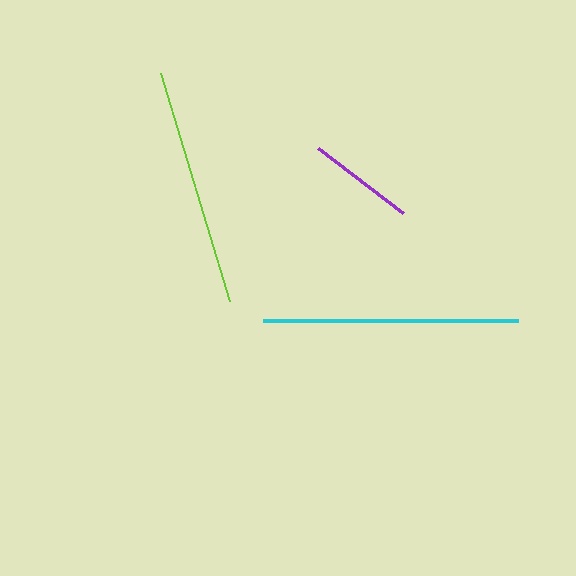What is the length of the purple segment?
The purple segment is approximately 107 pixels long.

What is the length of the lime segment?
The lime segment is approximately 238 pixels long.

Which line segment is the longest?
The cyan line is the longest at approximately 254 pixels.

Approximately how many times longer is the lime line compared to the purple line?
The lime line is approximately 2.2 times the length of the purple line.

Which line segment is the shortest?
The purple line is the shortest at approximately 107 pixels.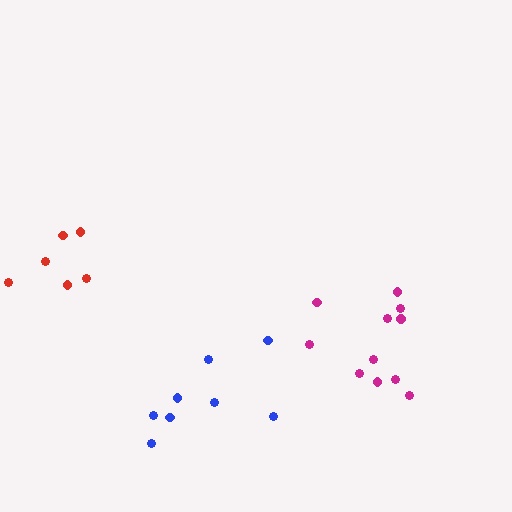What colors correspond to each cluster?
The clusters are colored: red, blue, magenta.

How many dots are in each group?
Group 1: 6 dots, Group 2: 8 dots, Group 3: 11 dots (25 total).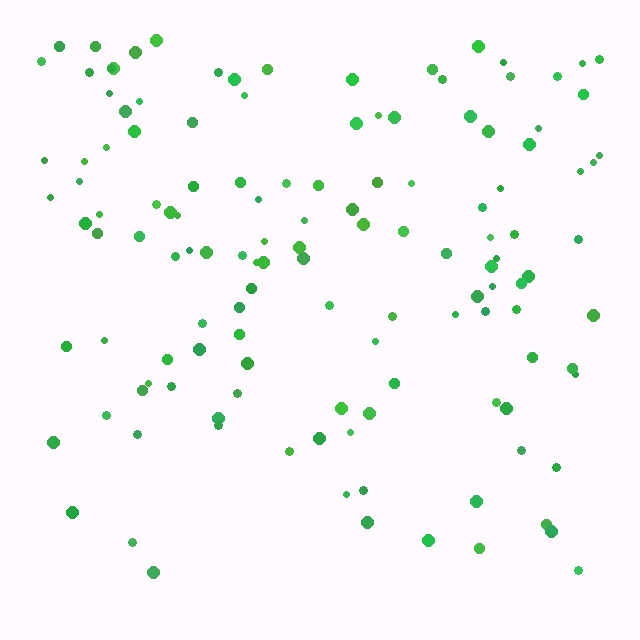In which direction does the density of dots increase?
From bottom to top, with the top side densest.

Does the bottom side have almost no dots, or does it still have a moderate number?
Still a moderate number, just noticeably fewer than the top.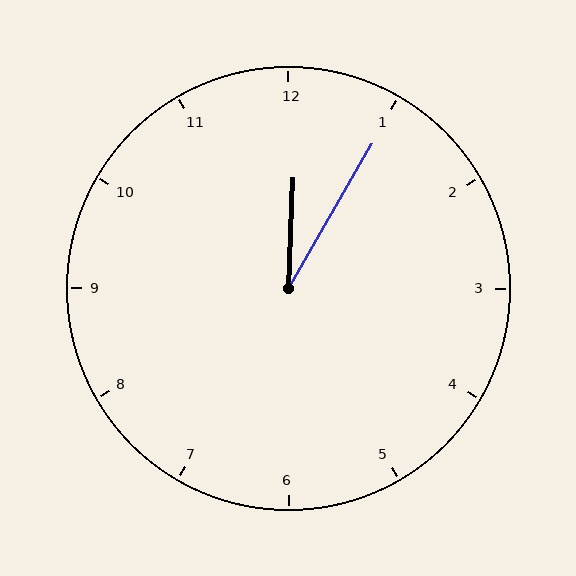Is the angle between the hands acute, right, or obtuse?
It is acute.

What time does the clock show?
12:05.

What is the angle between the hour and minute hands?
Approximately 28 degrees.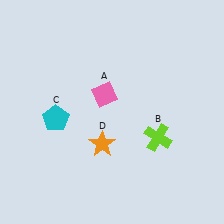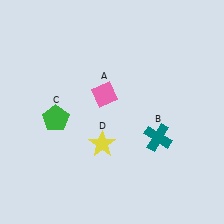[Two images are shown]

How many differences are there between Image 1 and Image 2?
There are 3 differences between the two images.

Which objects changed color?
B changed from lime to teal. C changed from cyan to green. D changed from orange to yellow.